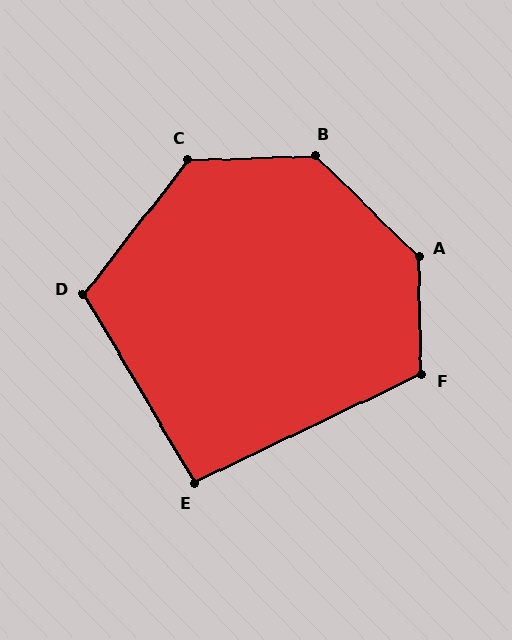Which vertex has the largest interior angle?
A, at approximately 136 degrees.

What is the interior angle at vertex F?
Approximately 114 degrees (obtuse).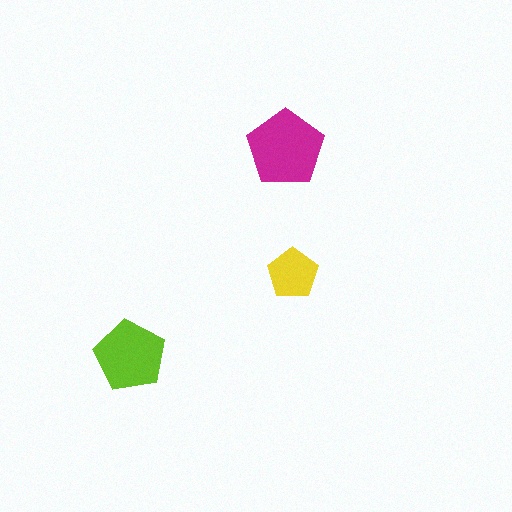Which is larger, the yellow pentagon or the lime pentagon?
The lime one.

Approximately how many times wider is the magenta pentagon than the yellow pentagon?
About 1.5 times wider.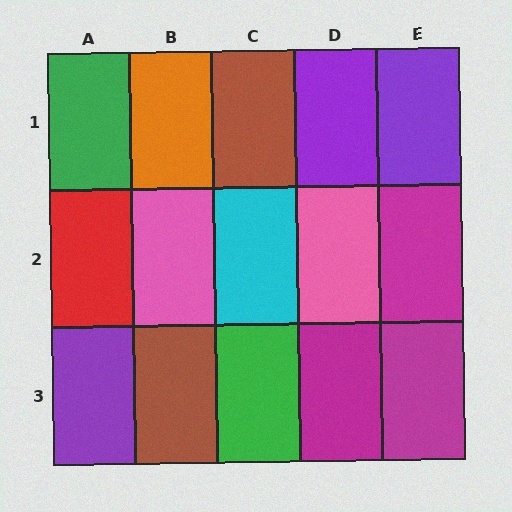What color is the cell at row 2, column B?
Pink.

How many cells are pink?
2 cells are pink.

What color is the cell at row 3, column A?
Purple.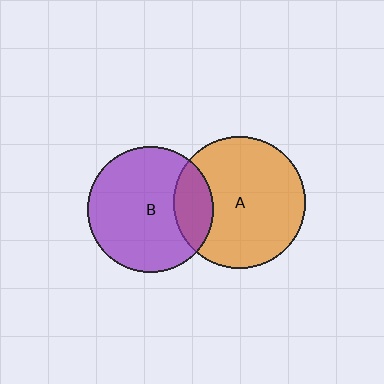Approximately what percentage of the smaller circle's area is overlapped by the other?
Approximately 20%.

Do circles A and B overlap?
Yes.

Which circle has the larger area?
Circle A (orange).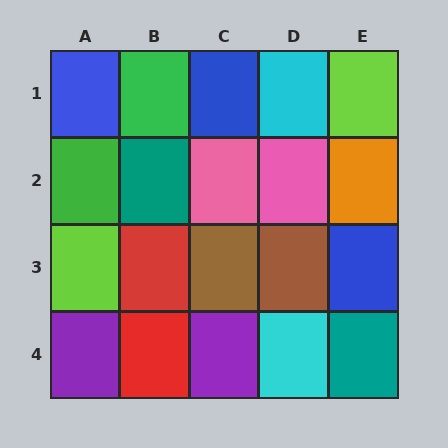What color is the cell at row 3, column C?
Brown.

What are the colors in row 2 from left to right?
Green, teal, pink, pink, orange.